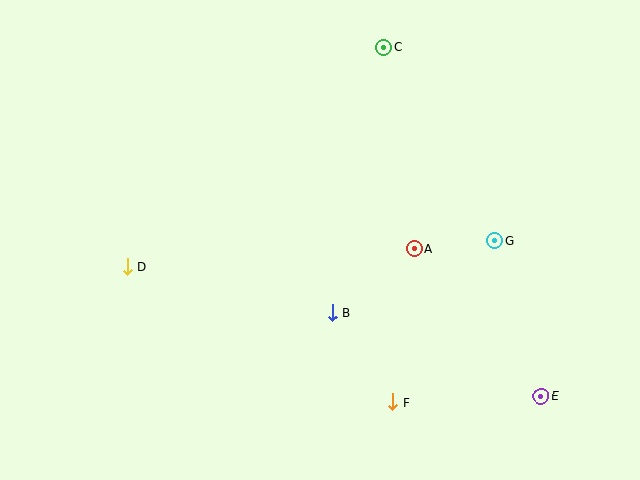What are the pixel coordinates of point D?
Point D is at (127, 266).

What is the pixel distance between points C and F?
The distance between C and F is 355 pixels.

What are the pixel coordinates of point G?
Point G is at (495, 240).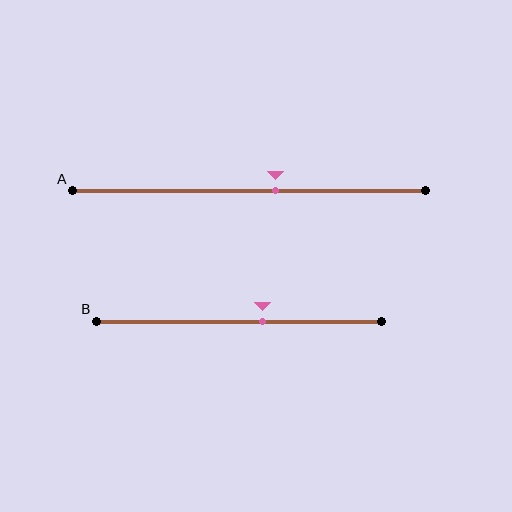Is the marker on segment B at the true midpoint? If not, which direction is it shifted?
No, the marker on segment B is shifted to the right by about 8% of the segment length.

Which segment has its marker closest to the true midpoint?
Segment A has its marker closest to the true midpoint.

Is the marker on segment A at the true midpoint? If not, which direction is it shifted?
No, the marker on segment A is shifted to the right by about 7% of the segment length.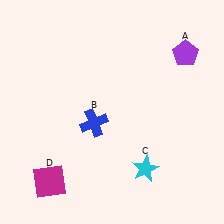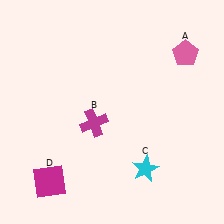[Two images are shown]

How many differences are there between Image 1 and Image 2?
There are 2 differences between the two images.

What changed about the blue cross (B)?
In Image 1, B is blue. In Image 2, it changed to magenta.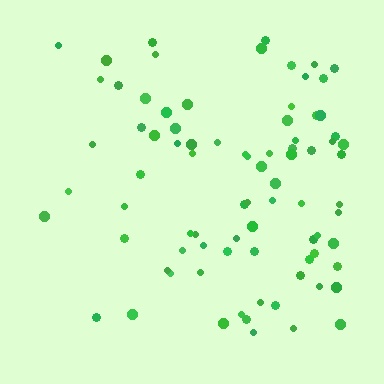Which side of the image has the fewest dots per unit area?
The left.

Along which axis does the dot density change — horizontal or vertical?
Horizontal.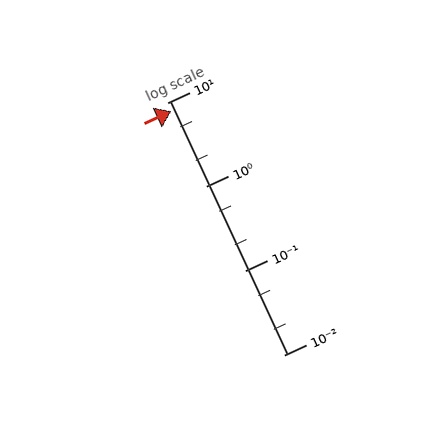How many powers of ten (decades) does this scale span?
The scale spans 3 decades, from 0.01 to 10.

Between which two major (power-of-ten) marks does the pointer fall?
The pointer is between 1 and 10.